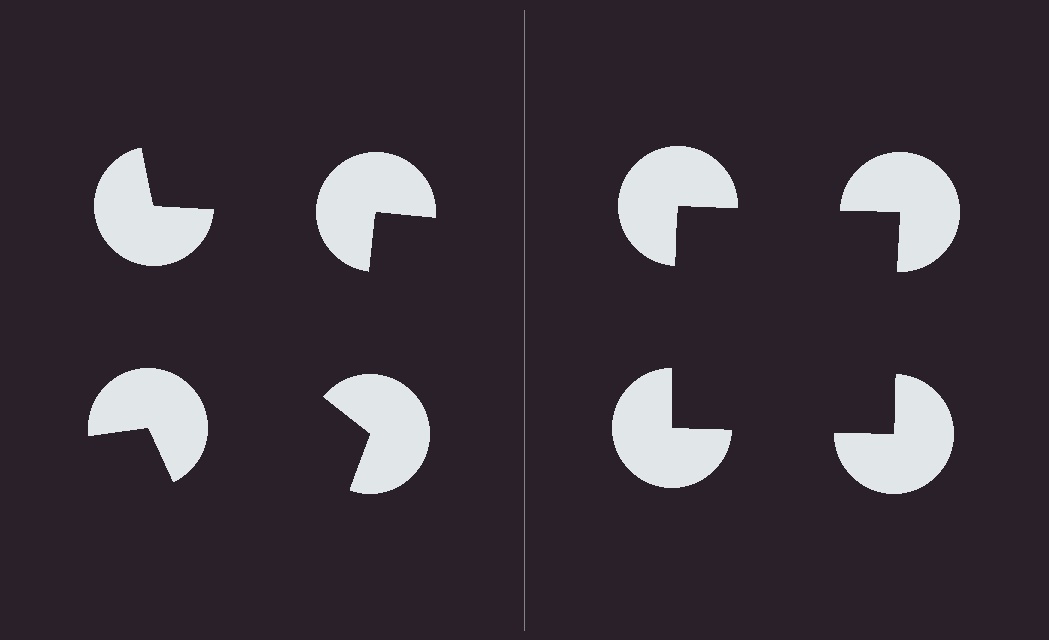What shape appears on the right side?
An illusory square.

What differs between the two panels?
The pac-man discs are positioned identically on both sides; only the wedge orientations differ. On the right they align to a square; on the left they are misaligned.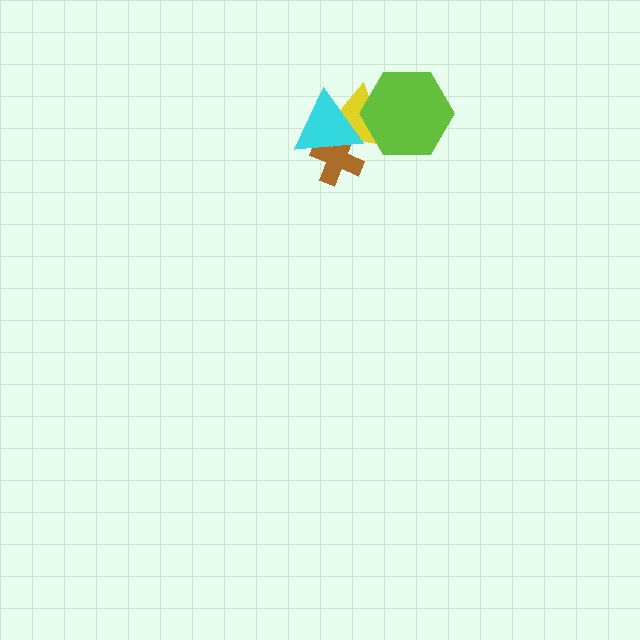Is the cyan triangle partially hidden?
No, no other shape covers it.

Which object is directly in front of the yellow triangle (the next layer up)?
The lime hexagon is directly in front of the yellow triangle.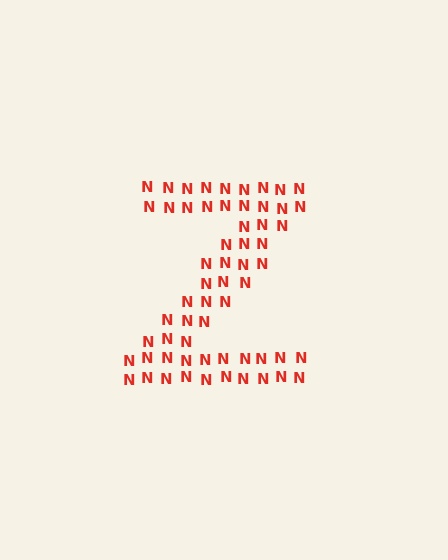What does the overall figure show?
The overall figure shows the letter Z.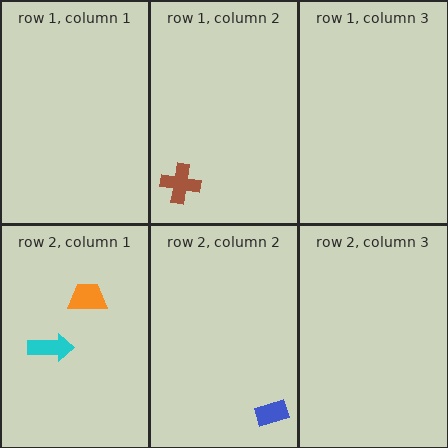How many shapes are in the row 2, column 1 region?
2.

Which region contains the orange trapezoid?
The row 2, column 1 region.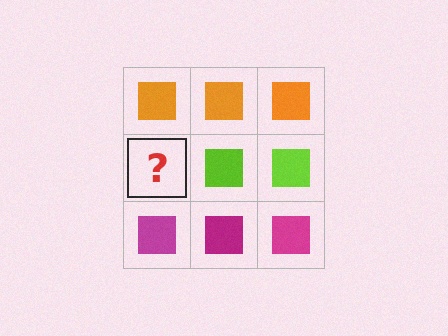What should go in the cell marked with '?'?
The missing cell should contain a lime square.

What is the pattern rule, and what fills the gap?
The rule is that each row has a consistent color. The gap should be filled with a lime square.